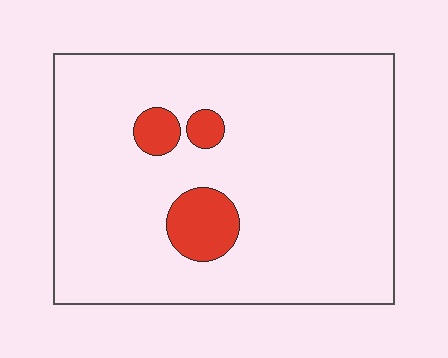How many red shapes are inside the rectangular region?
3.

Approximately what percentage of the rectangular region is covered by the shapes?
Approximately 10%.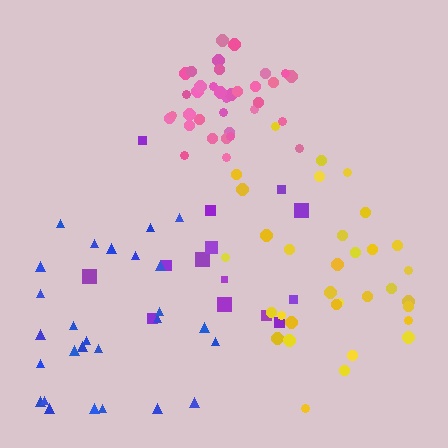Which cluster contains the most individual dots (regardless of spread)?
Pink (35).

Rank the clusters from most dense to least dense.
pink, yellow, blue, purple.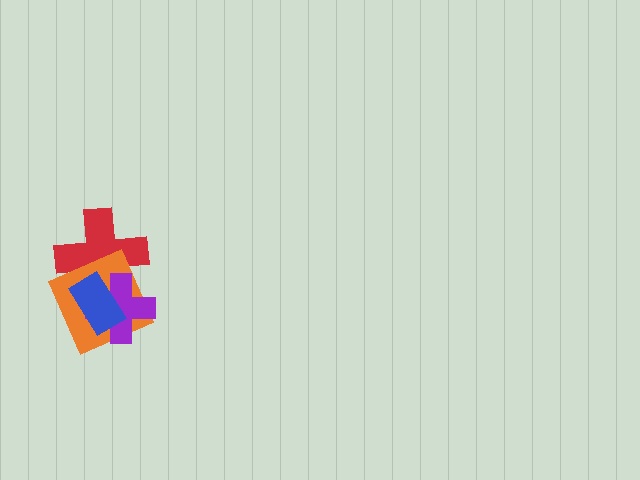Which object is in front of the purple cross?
The blue rectangle is in front of the purple cross.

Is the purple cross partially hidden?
Yes, it is partially covered by another shape.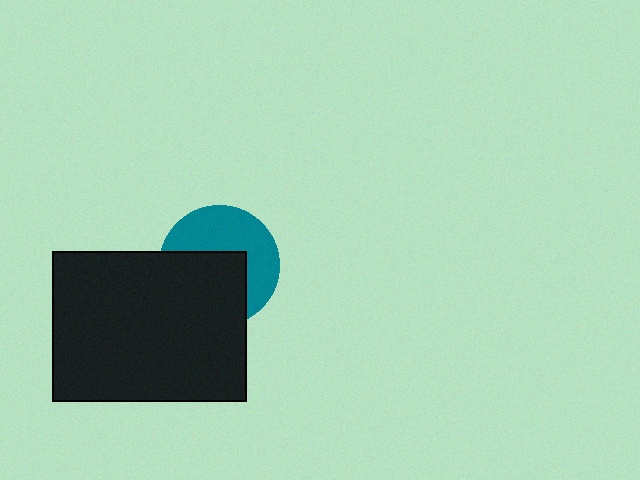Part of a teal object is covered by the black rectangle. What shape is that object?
It is a circle.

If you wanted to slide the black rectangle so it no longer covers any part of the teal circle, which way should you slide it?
Slide it toward the lower-left — that is the most direct way to separate the two shapes.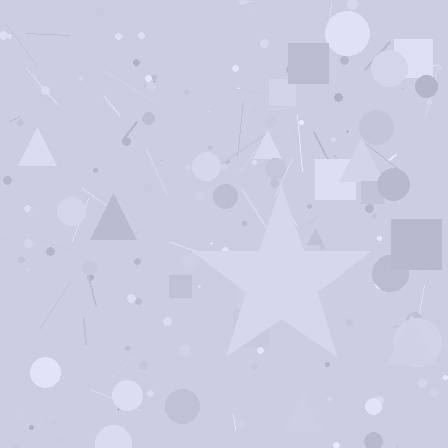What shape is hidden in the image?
A star is hidden in the image.